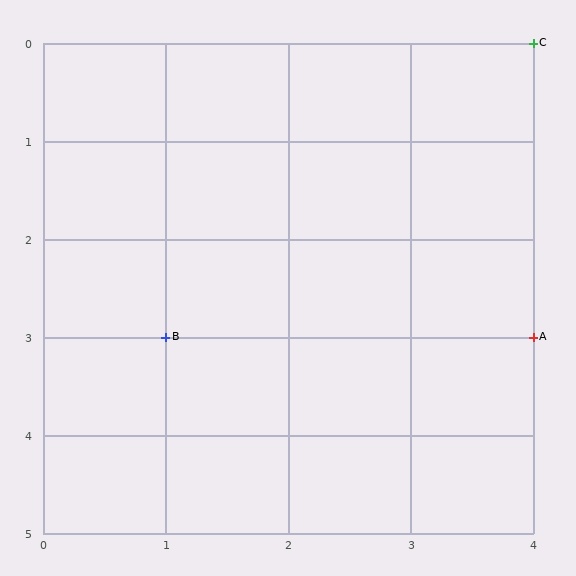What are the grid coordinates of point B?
Point B is at grid coordinates (1, 3).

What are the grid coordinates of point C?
Point C is at grid coordinates (4, 0).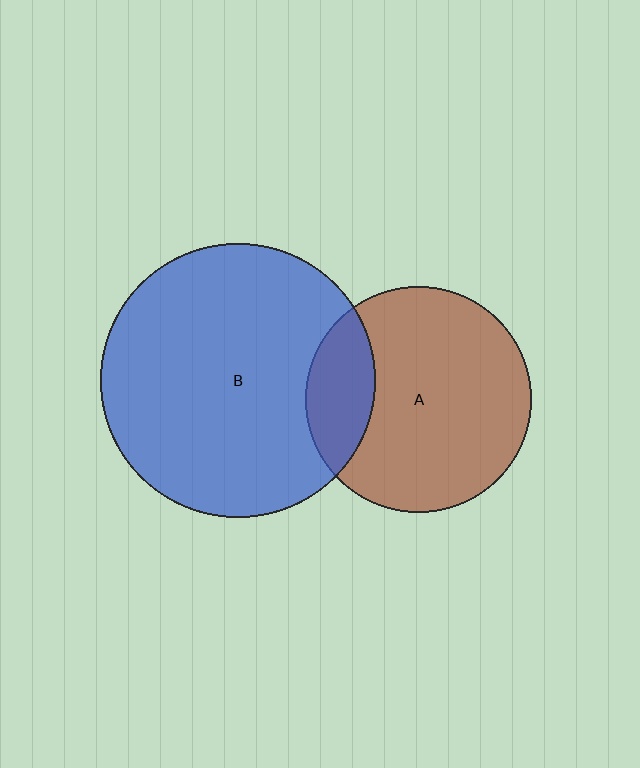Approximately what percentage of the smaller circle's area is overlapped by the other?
Approximately 20%.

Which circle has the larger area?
Circle B (blue).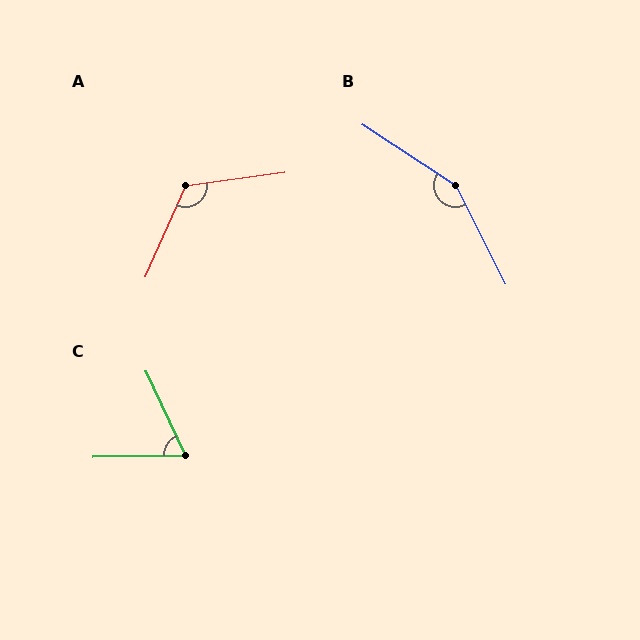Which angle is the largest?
B, at approximately 150 degrees.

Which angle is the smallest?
C, at approximately 66 degrees.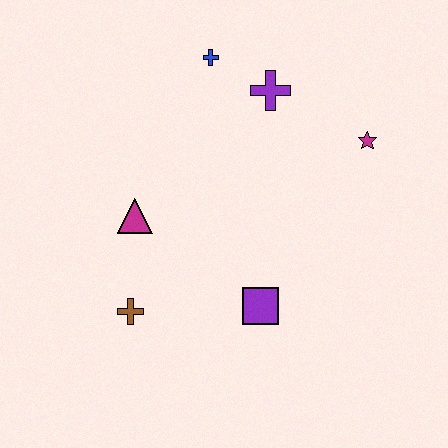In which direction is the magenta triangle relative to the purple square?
The magenta triangle is to the left of the purple square.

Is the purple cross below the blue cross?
Yes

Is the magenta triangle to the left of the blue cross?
Yes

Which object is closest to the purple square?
The brown cross is closest to the purple square.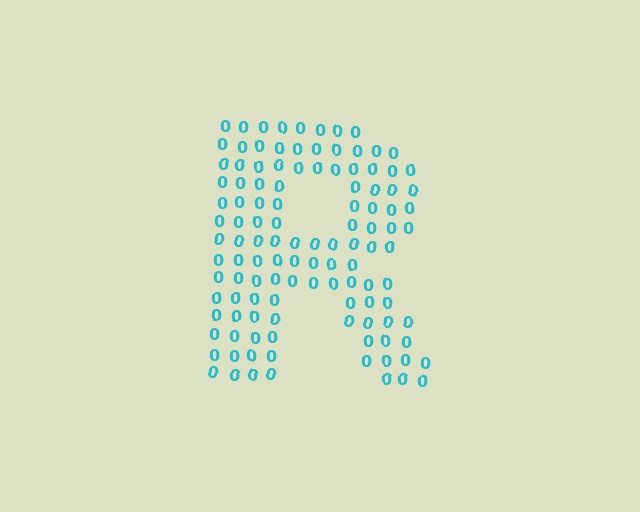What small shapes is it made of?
It is made of small digit 0's.